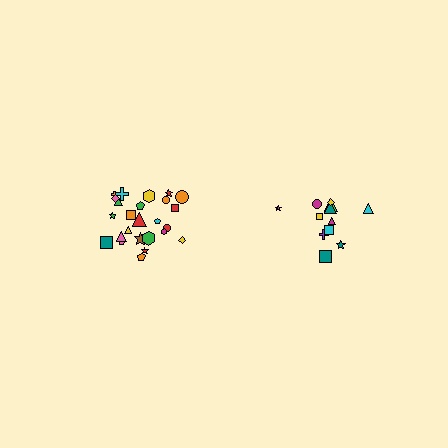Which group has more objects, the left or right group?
The left group.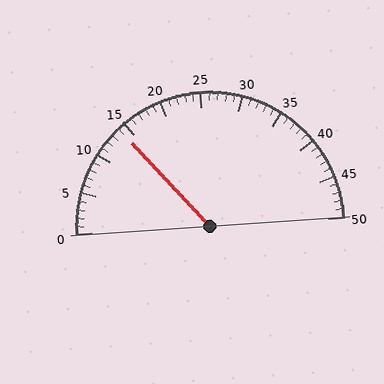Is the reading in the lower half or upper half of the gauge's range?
The reading is in the lower half of the range (0 to 50).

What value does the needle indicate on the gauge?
The needle indicates approximately 14.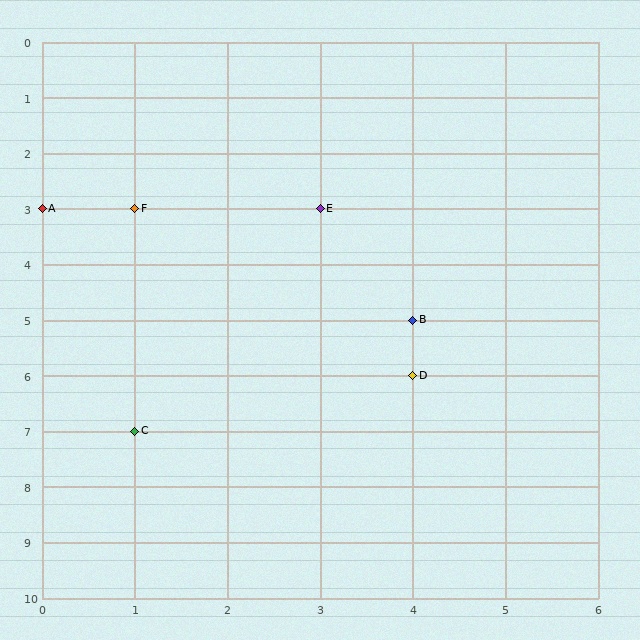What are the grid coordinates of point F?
Point F is at grid coordinates (1, 3).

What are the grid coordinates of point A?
Point A is at grid coordinates (0, 3).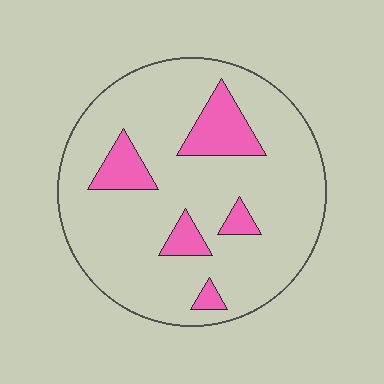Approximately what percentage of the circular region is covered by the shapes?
Approximately 15%.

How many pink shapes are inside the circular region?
5.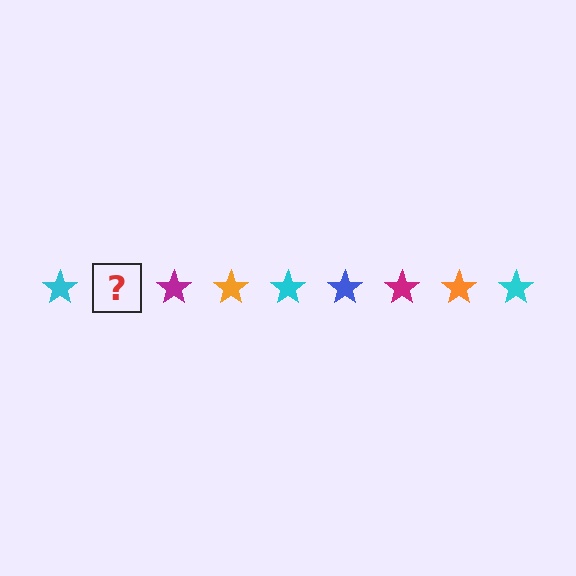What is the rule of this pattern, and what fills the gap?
The rule is that the pattern cycles through cyan, blue, magenta, orange stars. The gap should be filled with a blue star.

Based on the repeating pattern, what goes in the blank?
The blank should be a blue star.